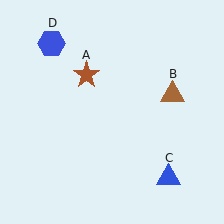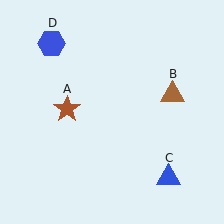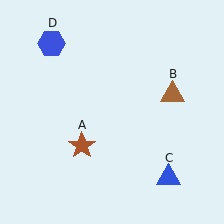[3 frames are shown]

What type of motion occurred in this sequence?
The brown star (object A) rotated counterclockwise around the center of the scene.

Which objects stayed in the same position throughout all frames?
Brown triangle (object B) and blue triangle (object C) and blue hexagon (object D) remained stationary.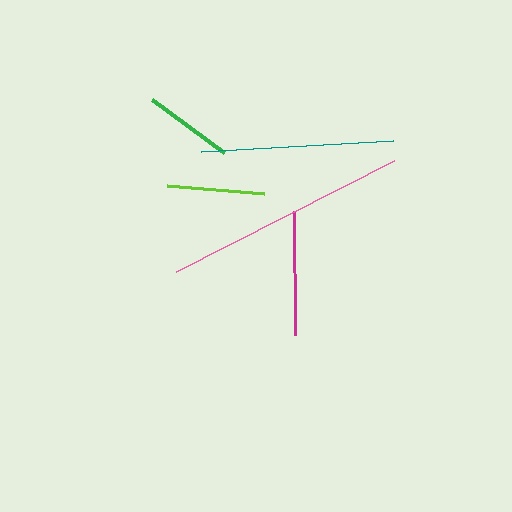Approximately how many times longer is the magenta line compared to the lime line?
The magenta line is approximately 1.3 times the length of the lime line.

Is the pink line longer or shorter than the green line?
The pink line is longer than the green line.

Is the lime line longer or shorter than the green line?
The lime line is longer than the green line.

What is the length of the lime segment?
The lime segment is approximately 97 pixels long.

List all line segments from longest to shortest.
From longest to shortest: pink, teal, magenta, lime, green.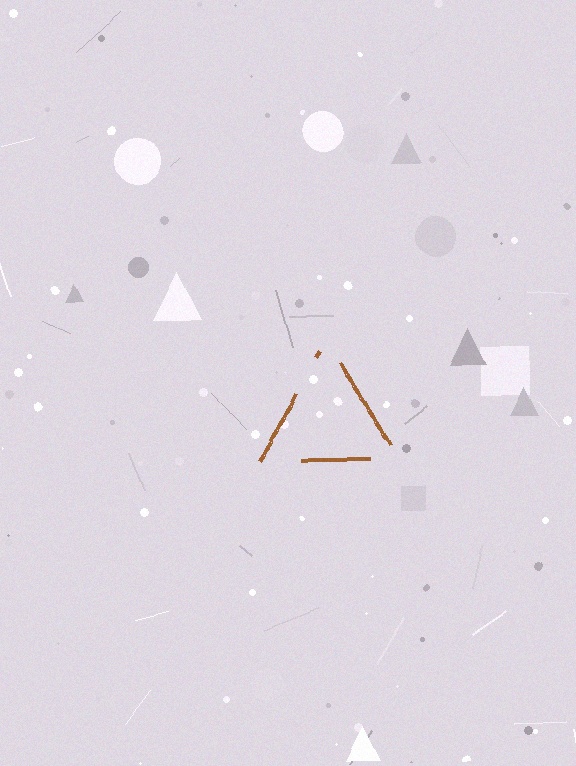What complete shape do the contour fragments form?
The contour fragments form a triangle.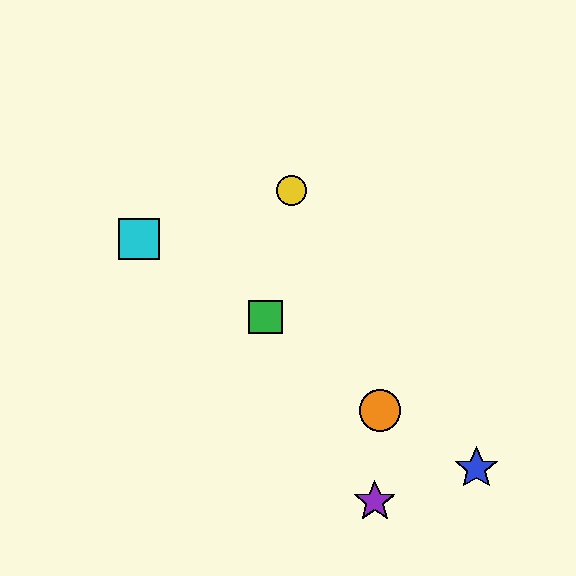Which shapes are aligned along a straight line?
The red star, the green square, the purple star are aligned along a straight line.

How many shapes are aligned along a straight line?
3 shapes (the red star, the green square, the purple star) are aligned along a straight line.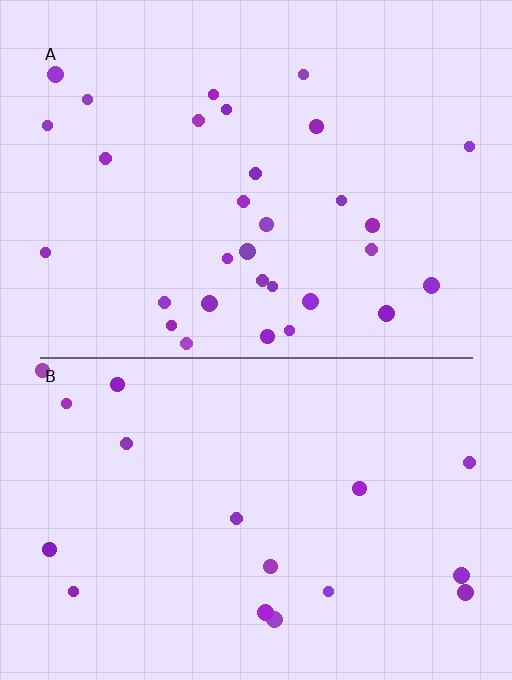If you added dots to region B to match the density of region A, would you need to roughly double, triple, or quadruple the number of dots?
Approximately double.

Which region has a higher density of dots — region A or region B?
A (the top).